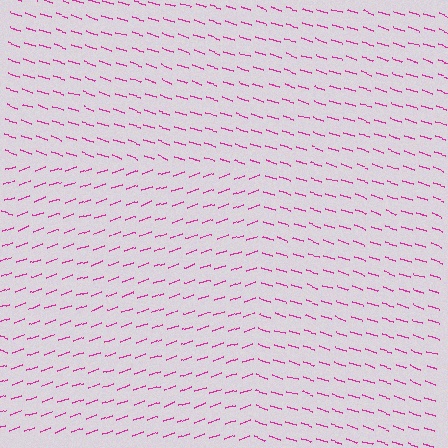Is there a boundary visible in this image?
Yes, there is a texture boundary formed by a change in line orientation.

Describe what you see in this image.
The image is filled with small magenta line segments. A rectangle region in the image has lines oriented differently from the surrounding lines, creating a visible texture boundary.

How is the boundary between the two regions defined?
The boundary is defined purely by a change in line orientation (approximately 37 degrees difference). All lines are the same color and thickness.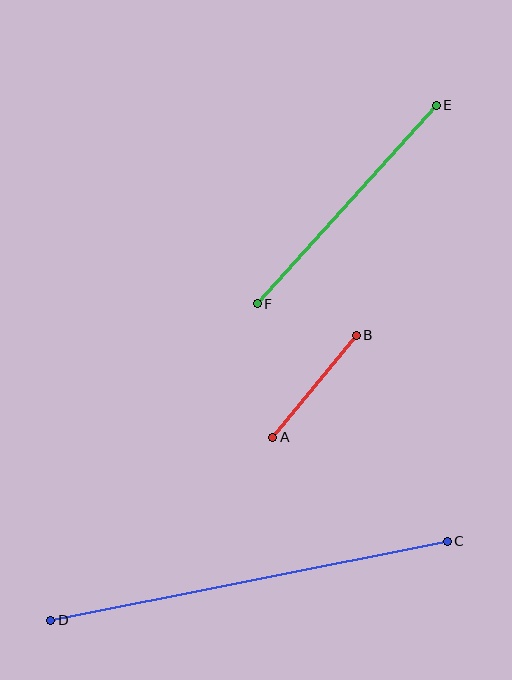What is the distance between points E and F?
The distance is approximately 267 pixels.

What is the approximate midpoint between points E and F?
The midpoint is at approximately (347, 205) pixels.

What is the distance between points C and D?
The distance is approximately 404 pixels.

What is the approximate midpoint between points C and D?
The midpoint is at approximately (249, 581) pixels.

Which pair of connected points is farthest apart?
Points C and D are farthest apart.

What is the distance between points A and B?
The distance is approximately 132 pixels.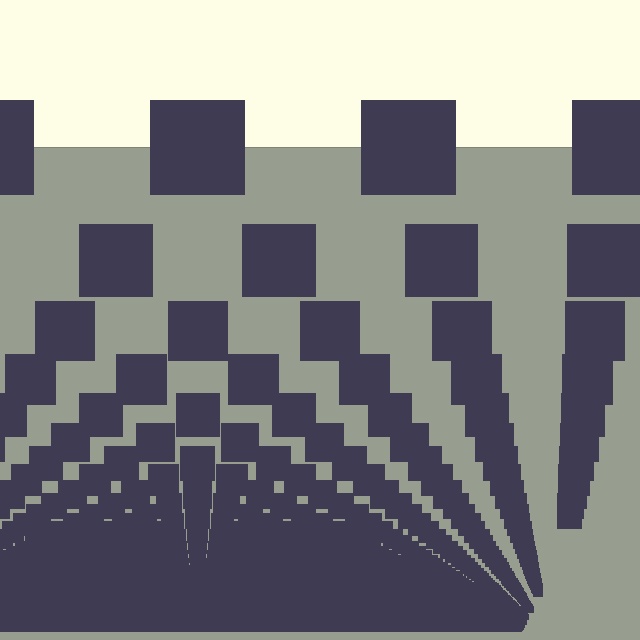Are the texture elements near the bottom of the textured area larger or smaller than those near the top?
Smaller. The gradient is inverted — elements near the bottom are smaller and denser.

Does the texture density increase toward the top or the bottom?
Density increases toward the bottom.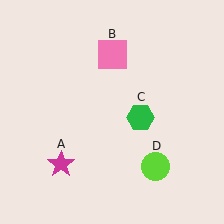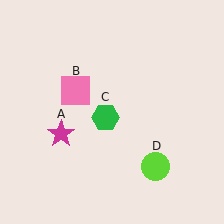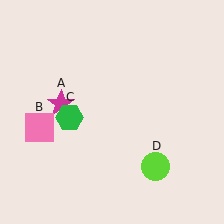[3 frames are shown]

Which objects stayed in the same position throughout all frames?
Lime circle (object D) remained stationary.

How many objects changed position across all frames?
3 objects changed position: magenta star (object A), pink square (object B), green hexagon (object C).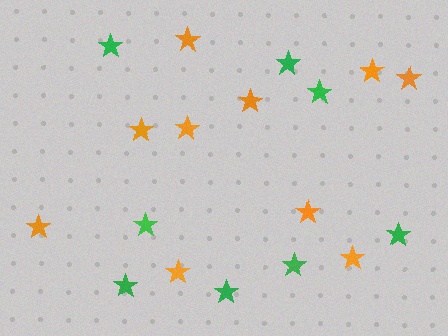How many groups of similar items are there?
There are 2 groups: one group of green stars (8) and one group of orange stars (10).